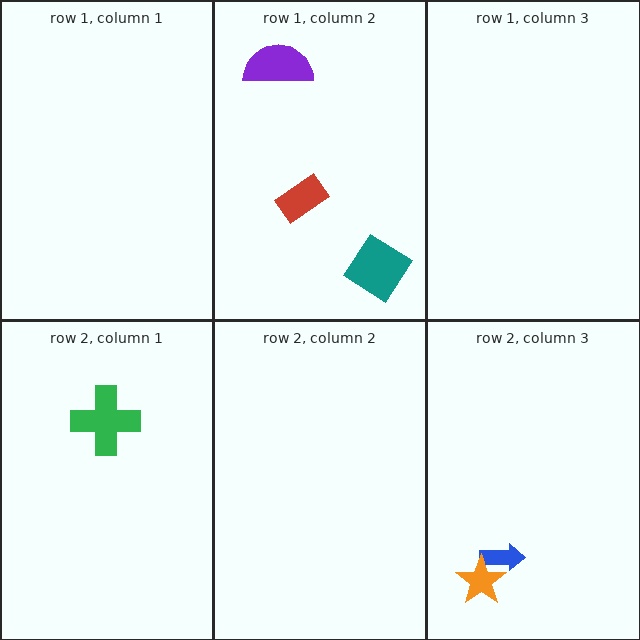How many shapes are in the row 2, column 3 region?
2.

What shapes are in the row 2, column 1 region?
The green cross.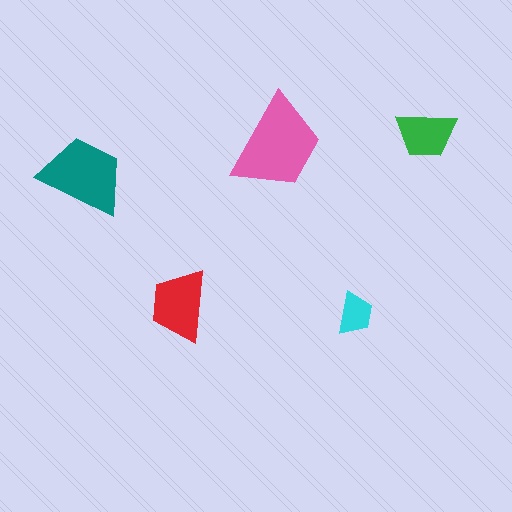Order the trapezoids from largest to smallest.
the pink one, the teal one, the red one, the green one, the cyan one.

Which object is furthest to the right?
The green trapezoid is rightmost.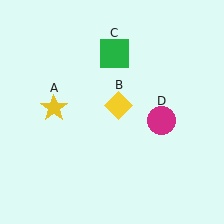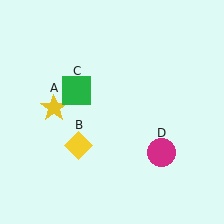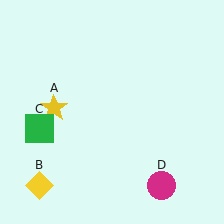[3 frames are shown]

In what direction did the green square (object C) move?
The green square (object C) moved down and to the left.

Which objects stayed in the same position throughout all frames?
Yellow star (object A) remained stationary.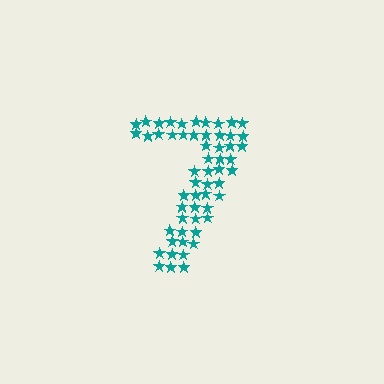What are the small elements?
The small elements are stars.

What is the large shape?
The large shape is the digit 7.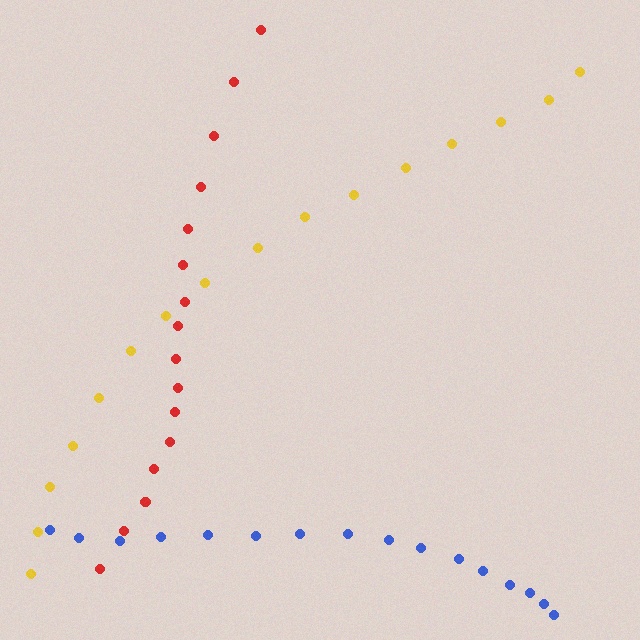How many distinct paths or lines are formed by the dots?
There are 3 distinct paths.